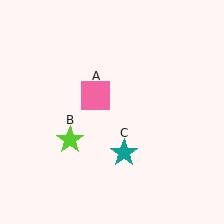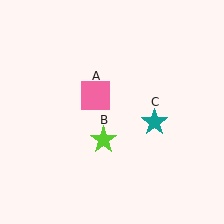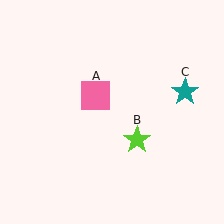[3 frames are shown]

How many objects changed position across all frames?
2 objects changed position: lime star (object B), teal star (object C).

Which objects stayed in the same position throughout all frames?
Pink square (object A) remained stationary.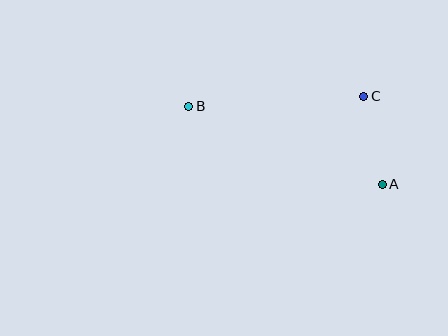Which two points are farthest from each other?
Points A and B are farthest from each other.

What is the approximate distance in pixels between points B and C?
The distance between B and C is approximately 175 pixels.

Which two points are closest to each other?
Points A and C are closest to each other.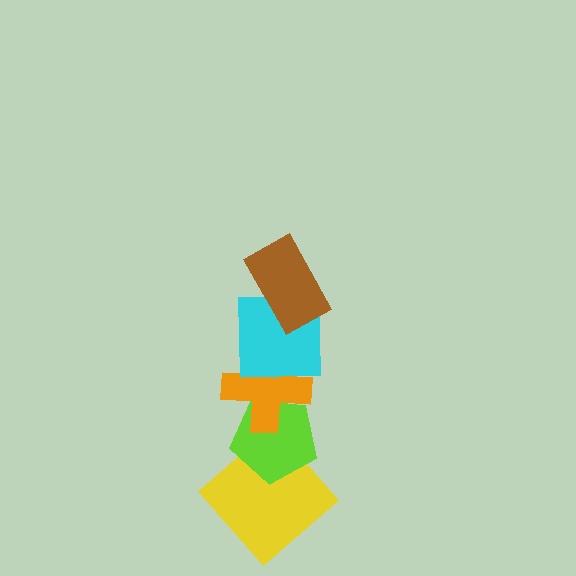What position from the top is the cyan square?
The cyan square is 2nd from the top.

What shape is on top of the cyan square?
The brown rectangle is on top of the cyan square.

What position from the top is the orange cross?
The orange cross is 3rd from the top.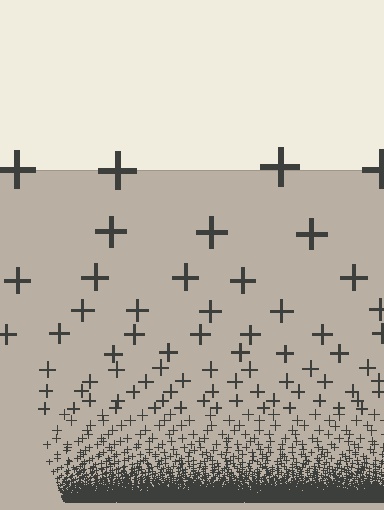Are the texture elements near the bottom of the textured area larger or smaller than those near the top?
Smaller. The gradient is inverted — elements near the bottom are smaller and denser.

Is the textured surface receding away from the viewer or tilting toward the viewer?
The surface appears to tilt toward the viewer. Texture elements get larger and sparser toward the top.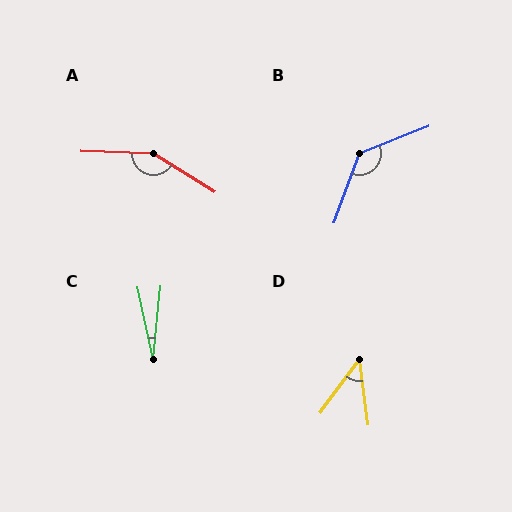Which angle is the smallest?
C, at approximately 18 degrees.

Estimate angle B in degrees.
Approximately 132 degrees.